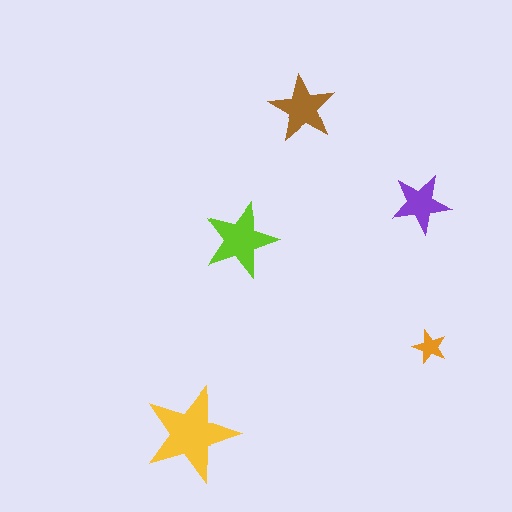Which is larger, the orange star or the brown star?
The brown one.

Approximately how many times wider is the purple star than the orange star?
About 2 times wider.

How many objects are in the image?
There are 5 objects in the image.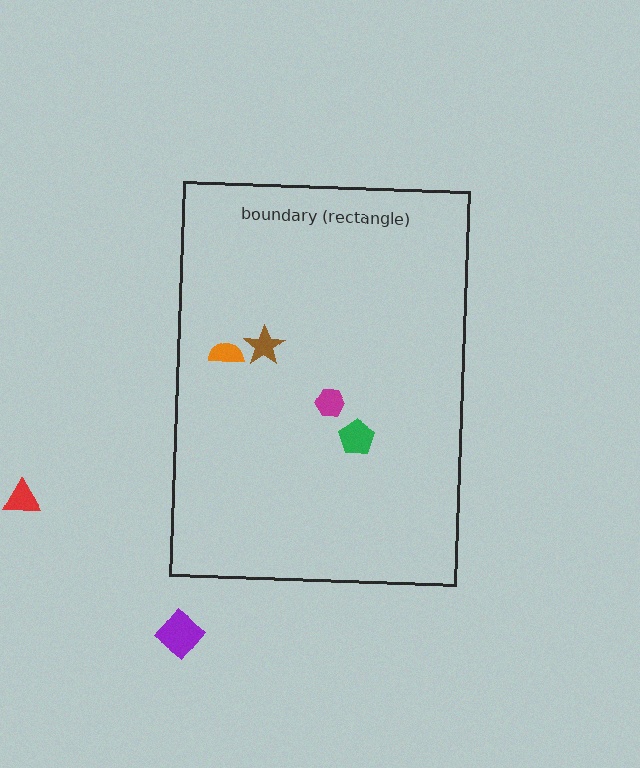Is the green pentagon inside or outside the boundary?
Inside.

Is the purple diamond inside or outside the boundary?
Outside.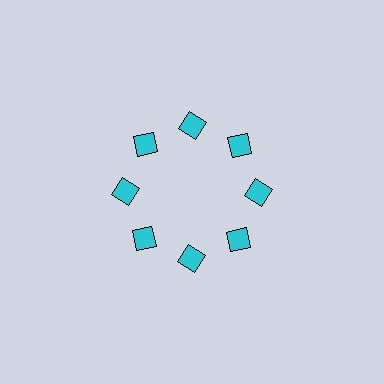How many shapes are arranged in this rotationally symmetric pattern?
There are 8 shapes, arranged in 8 groups of 1.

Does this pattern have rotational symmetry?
Yes, this pattern has 8-fold rotational symmetry. It looks the same after rotating 45 degrees around the center.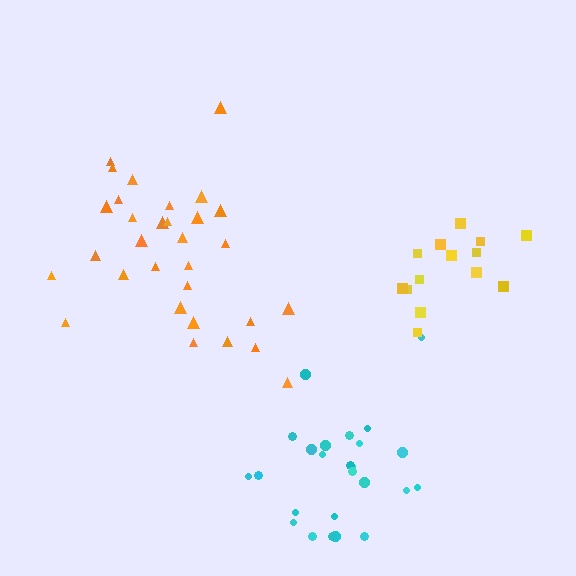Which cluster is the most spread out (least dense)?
Orange.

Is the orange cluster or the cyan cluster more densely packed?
Cyan.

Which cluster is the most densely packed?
Cyan.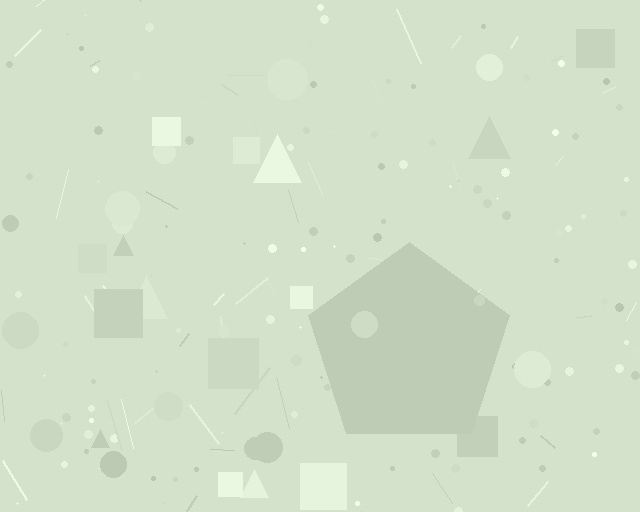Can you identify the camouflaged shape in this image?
The camouflaged shape is a pentagon.